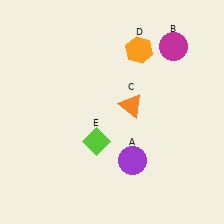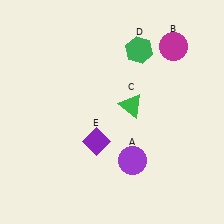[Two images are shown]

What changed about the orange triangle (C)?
In Image 1, C is orange. In Image 2, it changed to green.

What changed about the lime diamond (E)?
In Image 1, E is lime. In Image 2, it changed to purple.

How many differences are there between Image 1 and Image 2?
There are 3 differences between the two images.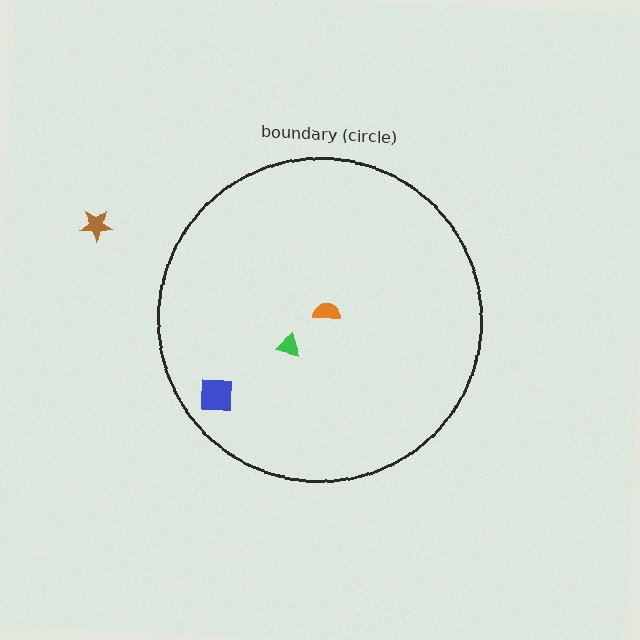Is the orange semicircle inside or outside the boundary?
Inside.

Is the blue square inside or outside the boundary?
Inside.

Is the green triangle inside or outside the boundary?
Inside.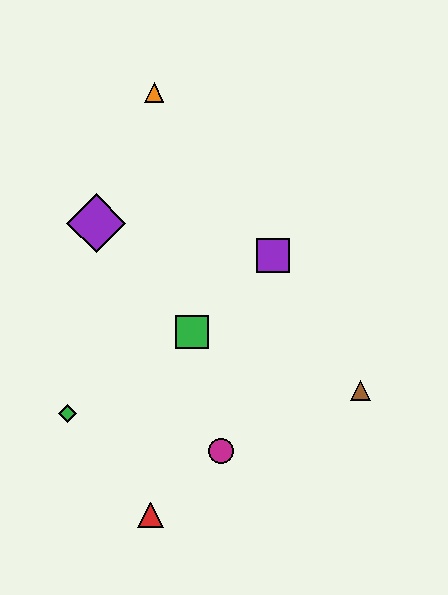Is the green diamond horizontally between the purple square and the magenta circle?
No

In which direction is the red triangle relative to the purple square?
The red triangle is below the purple square.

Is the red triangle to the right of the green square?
No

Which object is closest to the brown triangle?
The magenta circle is closest to the brown triangle.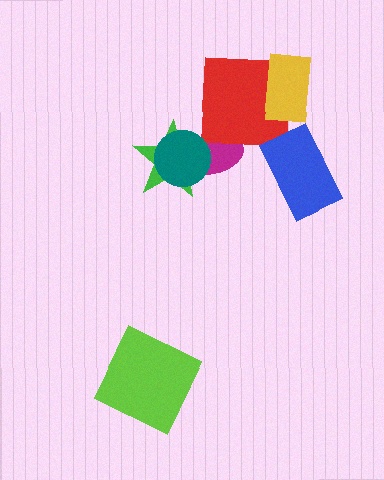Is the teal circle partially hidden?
No, no other shape covers it.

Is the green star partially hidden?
Yes, it is partially covered by another shape.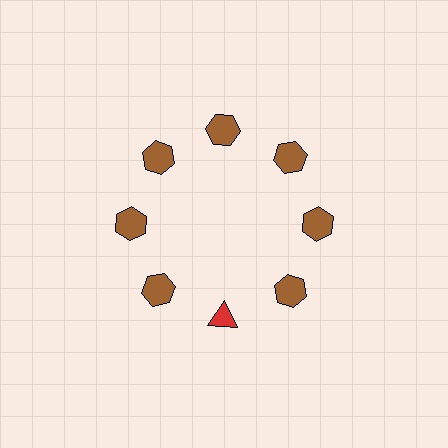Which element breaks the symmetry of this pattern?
The red triangle at roughly the 6 o'clock position breaks the symmetry. All other shapes are brown hexagons.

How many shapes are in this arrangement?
There are 8 shapes arranged in a ring pattern.